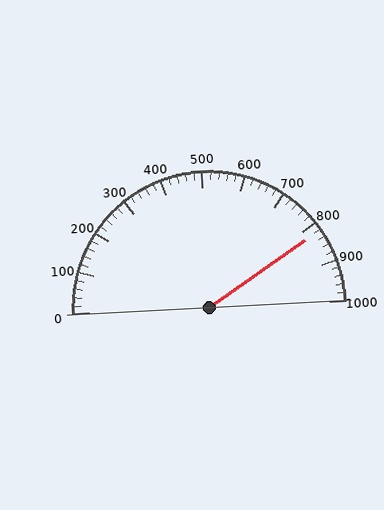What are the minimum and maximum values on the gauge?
The gauge ranges from 0 to 1000.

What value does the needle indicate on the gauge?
The needle indicates approximately 820.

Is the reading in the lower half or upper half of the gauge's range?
The reading is in the upper half of the range (0 to 1000).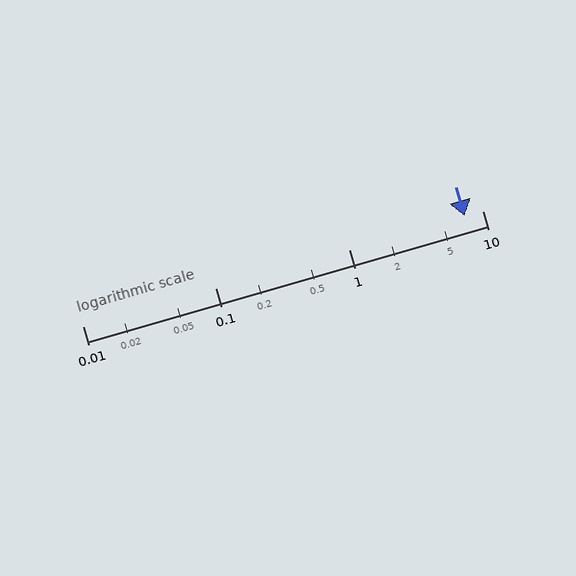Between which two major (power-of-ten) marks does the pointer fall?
The pointer is between 1 and 10.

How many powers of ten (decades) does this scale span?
The scale spans 3 decades, from 0.01 to 10.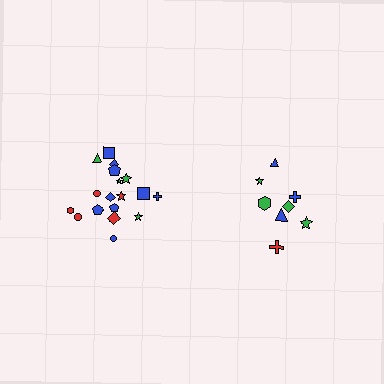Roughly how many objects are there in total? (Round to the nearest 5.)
Roughly 25 objects in total.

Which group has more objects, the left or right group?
The left group.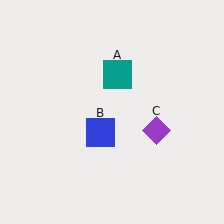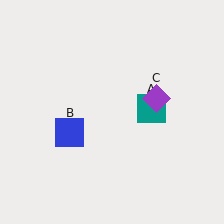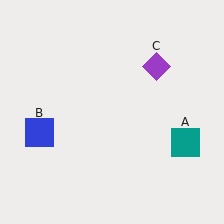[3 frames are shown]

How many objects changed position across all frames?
3 objects changed position: teal square (object A), blue square (object B), purple diamond (object C).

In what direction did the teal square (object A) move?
The teal square (object A) moved down and to the right.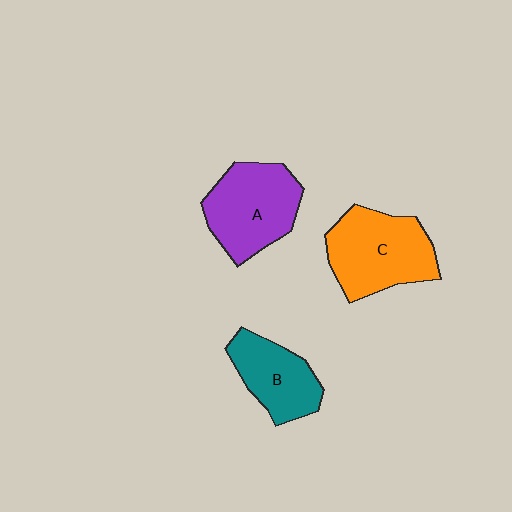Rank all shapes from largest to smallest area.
From largest to smallest: C (orange), A (purple), B (teal).